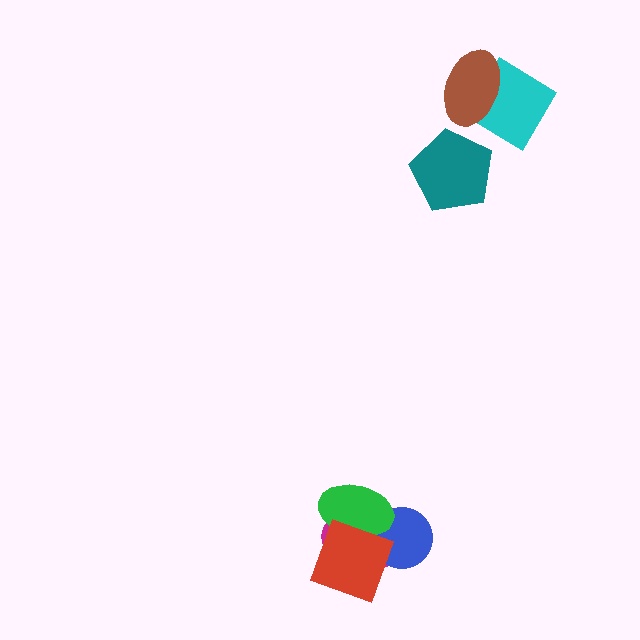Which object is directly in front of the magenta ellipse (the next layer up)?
The blue circle is directly in front of the magenta ellipse.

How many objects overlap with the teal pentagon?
0 objects overlap with the teal pentagon.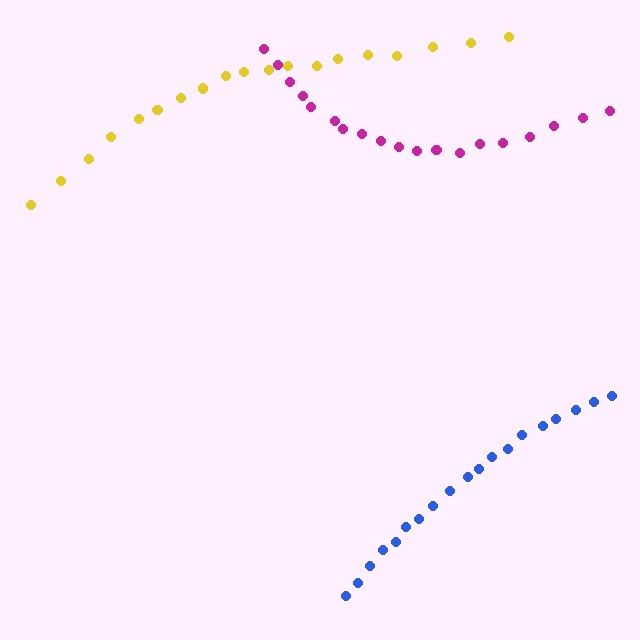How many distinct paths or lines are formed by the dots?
There are 3 distinct paths.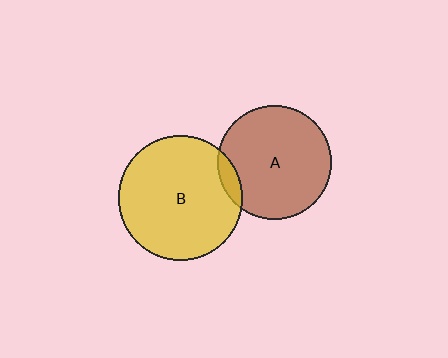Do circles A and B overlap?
Yes.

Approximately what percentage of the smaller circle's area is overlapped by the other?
Approximately 10%.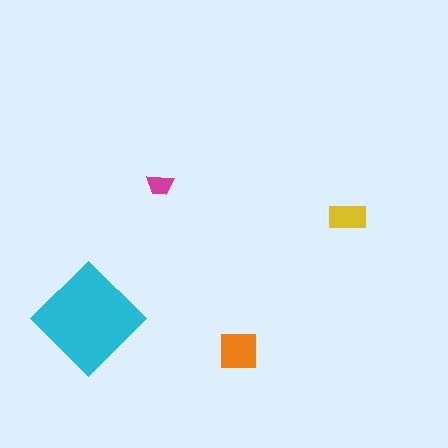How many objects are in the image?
There are 4 objects in the image.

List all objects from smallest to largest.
The magenta trapezoid, the yellow rectangle, the orange square, the cyan diamond.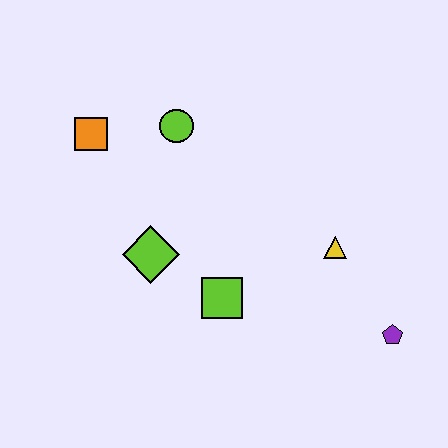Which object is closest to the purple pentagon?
The yellow triangle is closest to the purple pentagon.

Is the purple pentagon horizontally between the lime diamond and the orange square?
No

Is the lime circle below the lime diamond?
No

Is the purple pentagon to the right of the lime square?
Yes